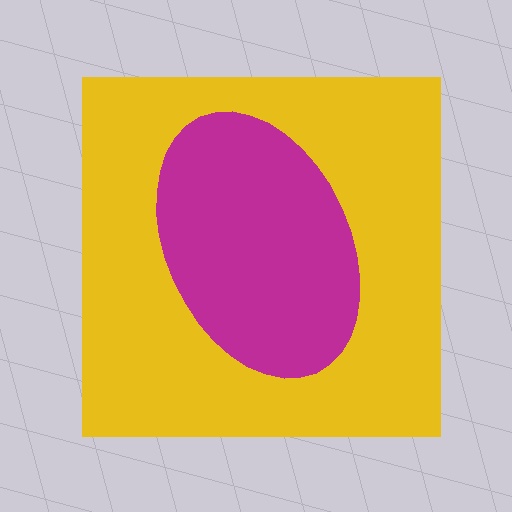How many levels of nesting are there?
2.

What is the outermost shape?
The yellow square.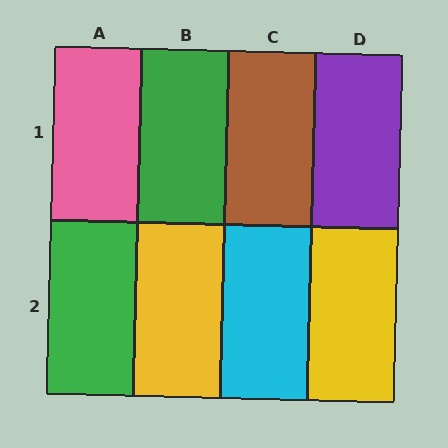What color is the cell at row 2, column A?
Green.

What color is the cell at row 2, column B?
Yellow.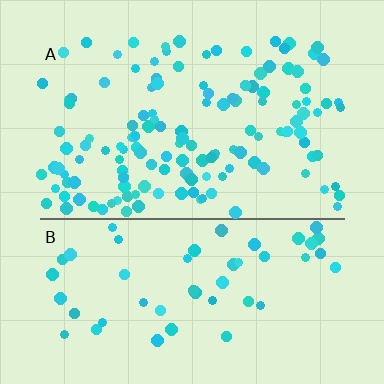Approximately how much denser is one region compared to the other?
Approximately 2.7× — region A over region B.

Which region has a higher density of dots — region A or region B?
A (the top).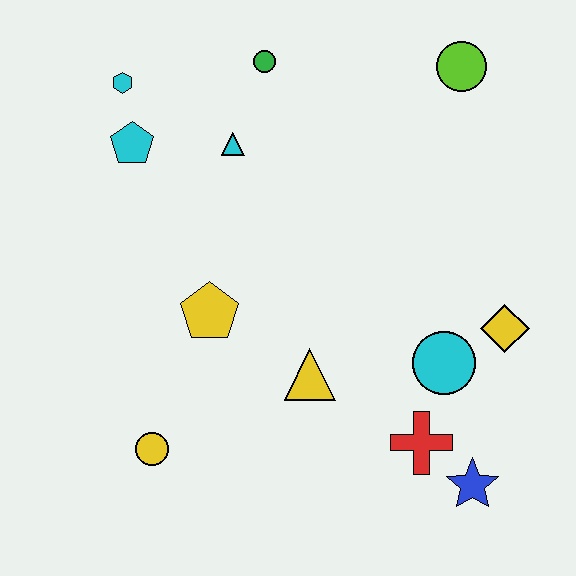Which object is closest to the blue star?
The red cross is closest to the blue star.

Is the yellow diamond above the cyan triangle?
No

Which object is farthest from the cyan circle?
The cyan hexagon is farthest from the cyan circle.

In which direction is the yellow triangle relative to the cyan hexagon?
The yellow triangle is below the cyan hexagon.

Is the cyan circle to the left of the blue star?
Yes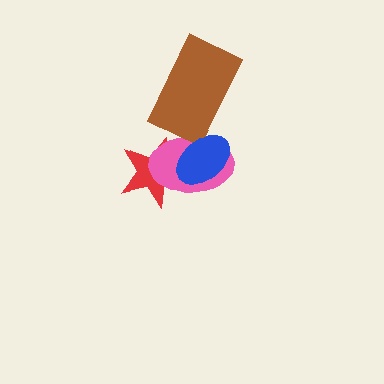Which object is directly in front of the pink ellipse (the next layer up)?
The brown rectangle is directly in front of the pink ellipse.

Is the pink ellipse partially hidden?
Yes, it is partially covered by another shape.